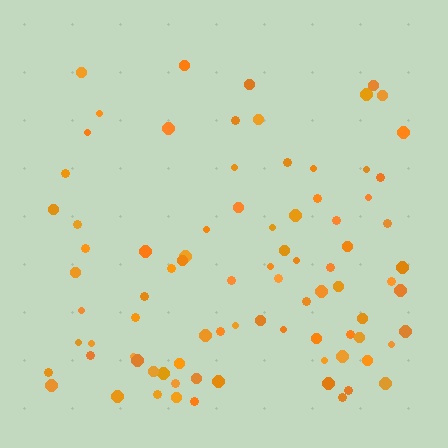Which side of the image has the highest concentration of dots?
The bottom.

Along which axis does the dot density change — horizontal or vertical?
Vertical.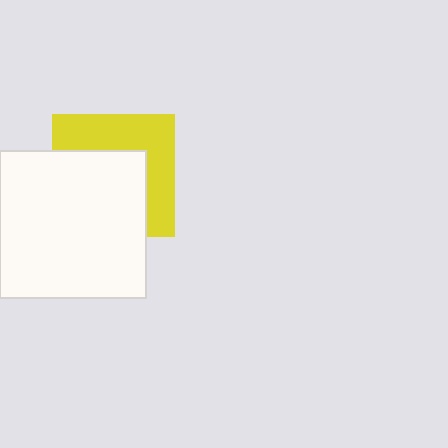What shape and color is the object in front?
The object in front is a white square.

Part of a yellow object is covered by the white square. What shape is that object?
It is a square.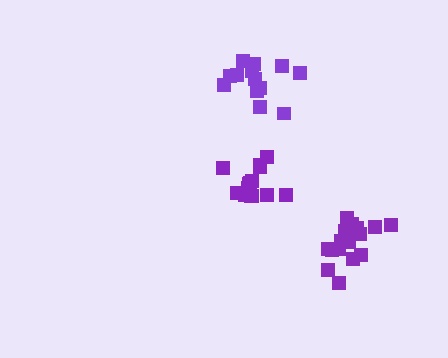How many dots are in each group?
Group 1: 14 dots, Group 2: 13 dots, Group 3: 16 dots (43 total).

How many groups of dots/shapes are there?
There are 3 groups.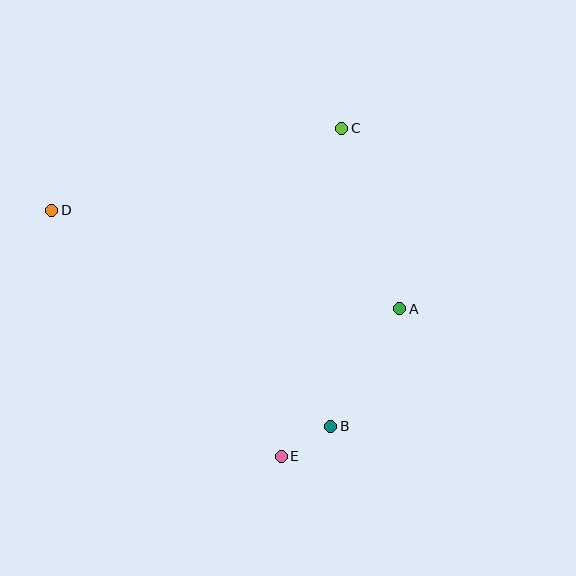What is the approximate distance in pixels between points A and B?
The distance between A and B is approximately 136 pixels.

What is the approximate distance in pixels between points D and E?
The distance between D and E is approximately 337 pixels.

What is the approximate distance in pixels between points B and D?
The distance between B and D is approximately 353 pixels.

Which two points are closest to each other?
Points B and E are closest to each other.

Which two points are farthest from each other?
Points A and D are farthest from each other.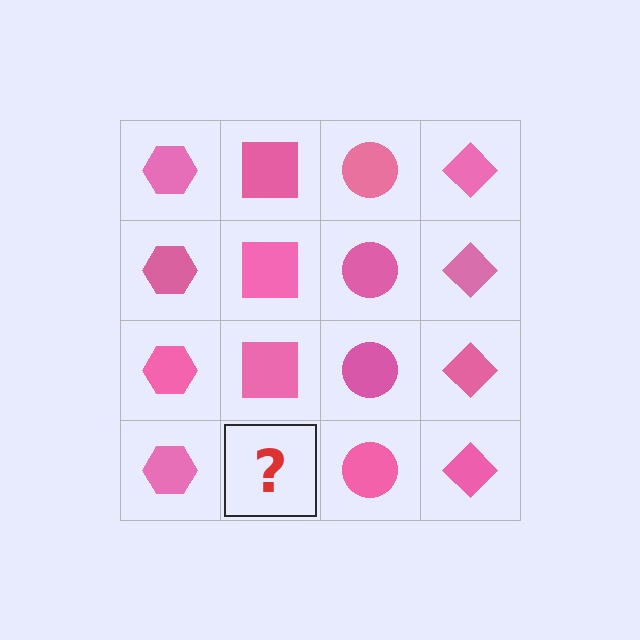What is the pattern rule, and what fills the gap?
The rule is that each column has a consistent shape. The gap should be filled with a pink square.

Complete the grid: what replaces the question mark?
The question mark should be replaced with a pink square.